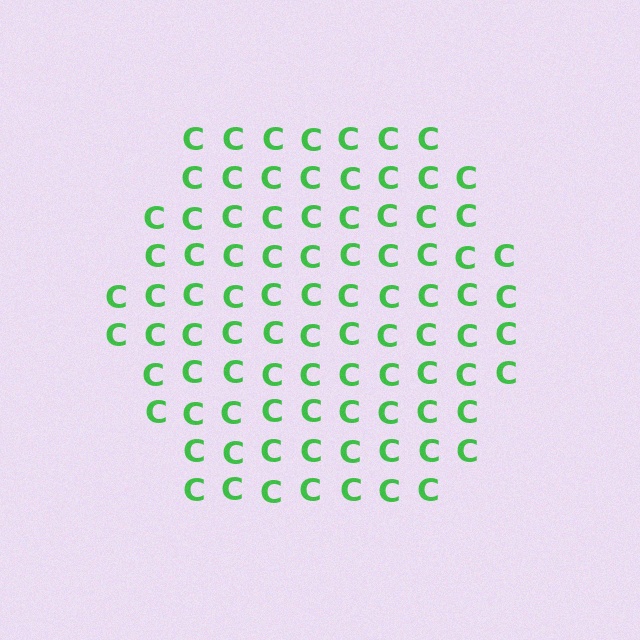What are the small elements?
The small elements are letter C's.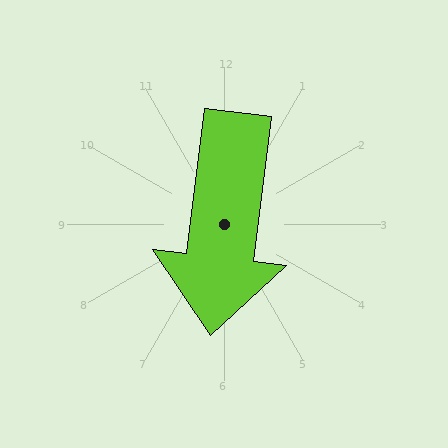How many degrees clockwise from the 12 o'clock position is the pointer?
Approximately 187 degrees.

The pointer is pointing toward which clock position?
Roughly 6 o'clock.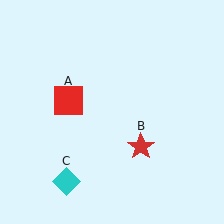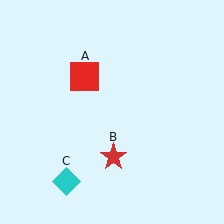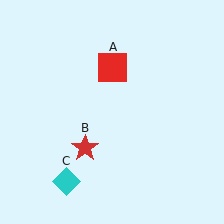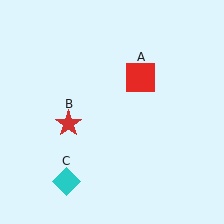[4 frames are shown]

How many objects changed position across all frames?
2 objects changed position: red square (object A), red star (object B).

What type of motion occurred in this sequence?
The red square (object A), red star (object B) rotated clockwise around the center of the scene.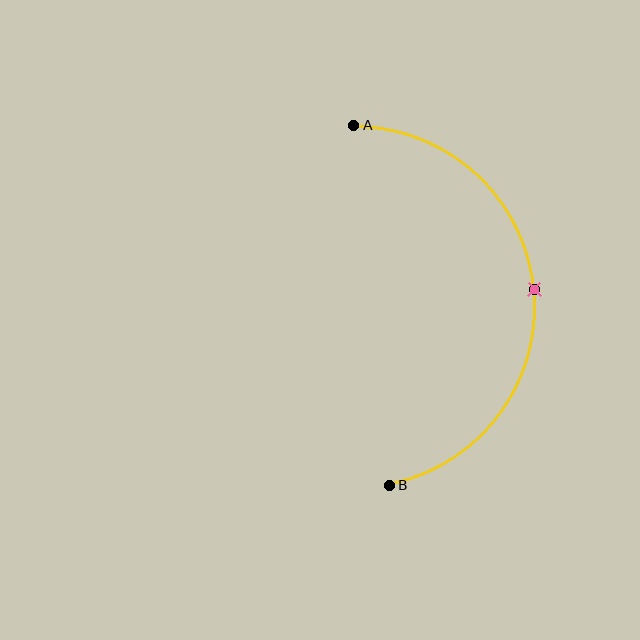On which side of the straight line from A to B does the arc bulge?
The arc bulges to the right of the straight line connecting A and B.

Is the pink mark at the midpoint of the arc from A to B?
Yes. The pink mark lies on the arc at equal arc-length from both A and B — it is the arc midpoint.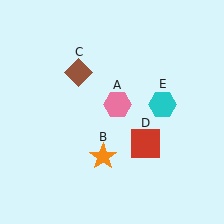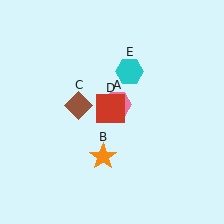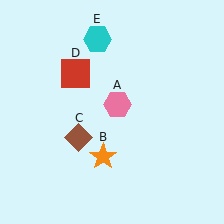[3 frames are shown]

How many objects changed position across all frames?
3 objects changed position: brown diamond (object C), red square (object D), cyan hexagon (object E).